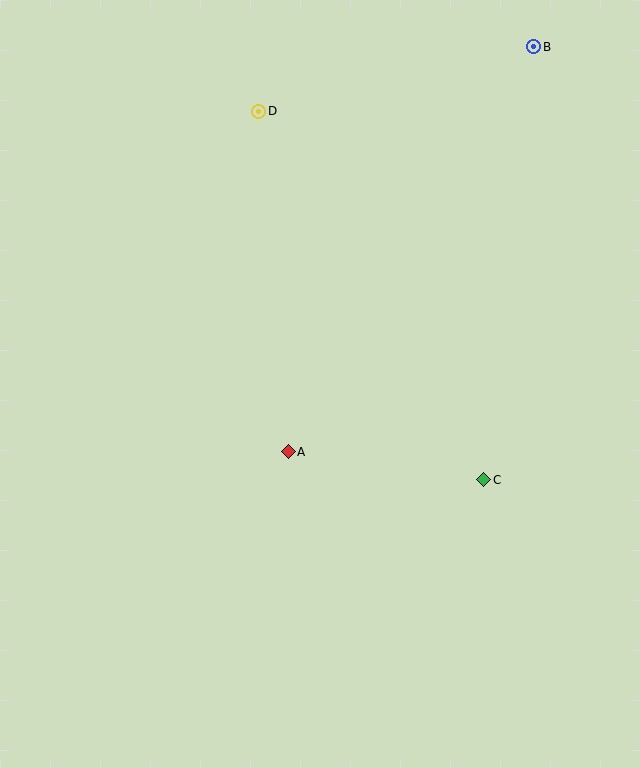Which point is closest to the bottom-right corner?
Point C is closest to the bottom-right corner.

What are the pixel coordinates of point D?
Point D is at (259, 111).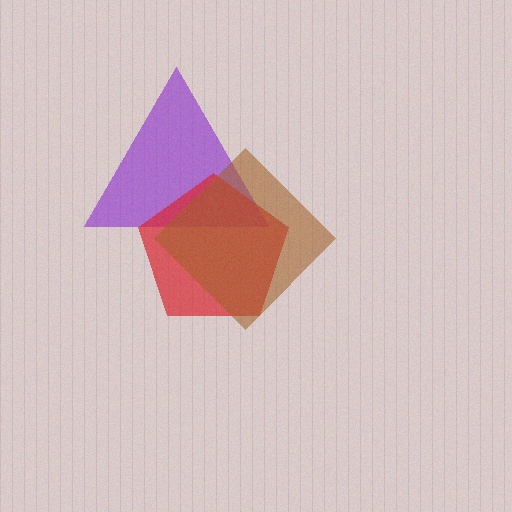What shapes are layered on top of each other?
The layered shapes are: a purple triangle, a red pentagon, a brown diamond.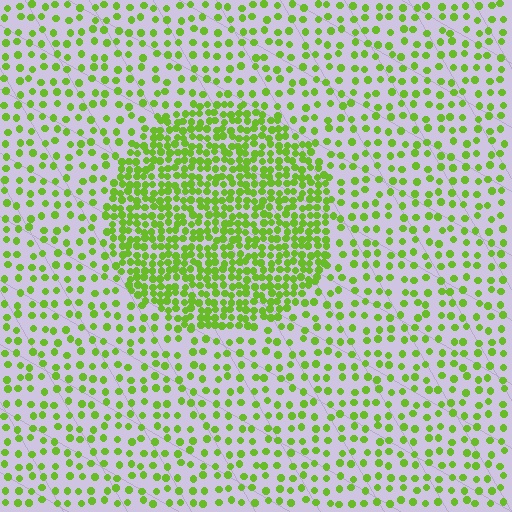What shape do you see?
I see a circle.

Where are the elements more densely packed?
The elements are more densely packed inside the circle boundary.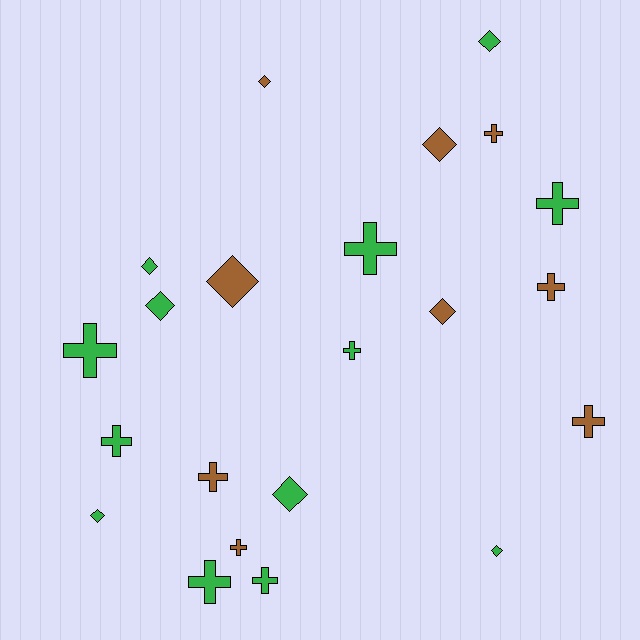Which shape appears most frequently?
Cross, with 12 objects.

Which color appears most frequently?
Green, with 13 objects.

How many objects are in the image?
There are 22 objects.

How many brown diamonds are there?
There are 4 brown diamonds.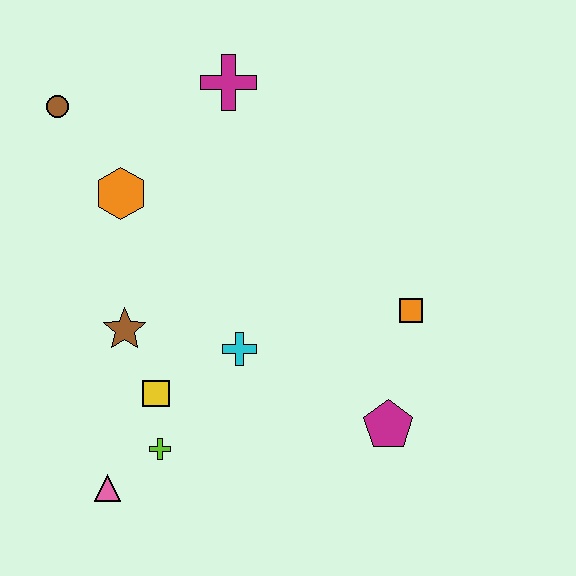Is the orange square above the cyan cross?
Yes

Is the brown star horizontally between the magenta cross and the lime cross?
No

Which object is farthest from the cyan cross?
The brown circle is farthest from the cyan cross.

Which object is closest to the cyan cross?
The yellow square is closest to the cyan cross.